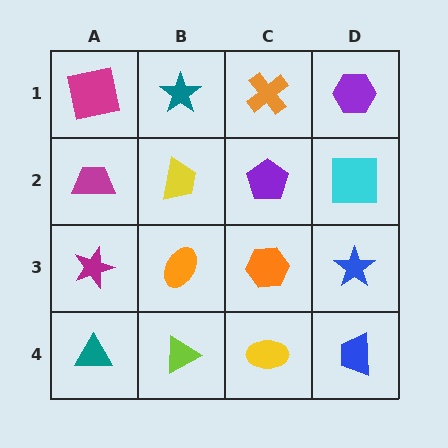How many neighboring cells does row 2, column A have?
3.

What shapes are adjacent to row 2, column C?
An orange cross (row 1, column C), an orange hexagon (row 3, column C), a yellow trapezoid (row 2, column B), a cyan square (row 2, column D).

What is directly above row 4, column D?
A blue star.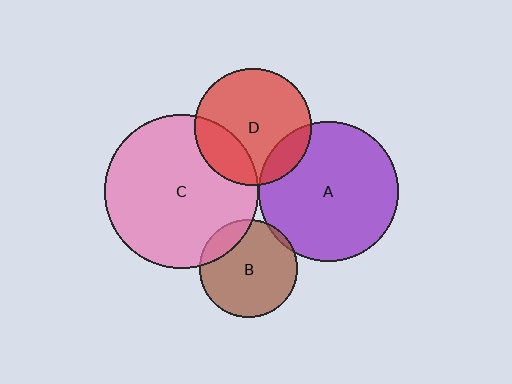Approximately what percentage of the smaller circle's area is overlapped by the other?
Approximately 15%.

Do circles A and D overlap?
Yes.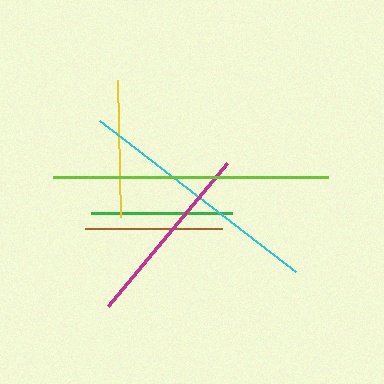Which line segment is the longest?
The lime line is the longest at approximately 275 pixels.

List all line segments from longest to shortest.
From longest to shortest: lime, cyan, magenta, green, brown, yellow.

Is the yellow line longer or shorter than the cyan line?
The cyan line is longer than the yellow line.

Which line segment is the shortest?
The yellow line is the shortest at approximately 136 pixels.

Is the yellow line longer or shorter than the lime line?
The lime line is longer than the yellow line.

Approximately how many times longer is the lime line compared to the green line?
The lime line is approximately 1.9 times the length of the green line.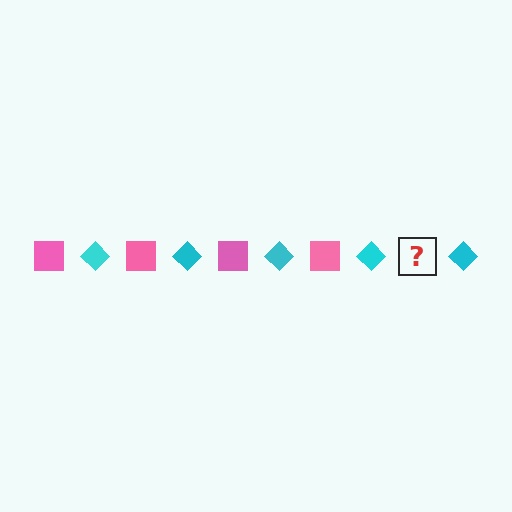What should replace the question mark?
The question mark should be replaced with a pink square.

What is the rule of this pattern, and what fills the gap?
The rule is that the pattern alternates between pink square and cyan diamond. The gap should be filled with a pink square.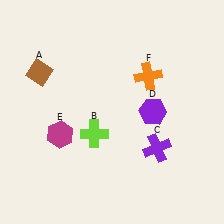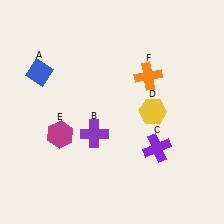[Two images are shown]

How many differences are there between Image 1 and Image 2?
There are 3 differences between the two images.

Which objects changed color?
A changed from brown to blue. B changed from lime to purple. D changed from purple to yellow.